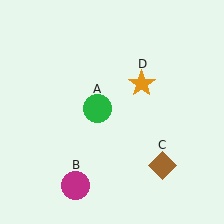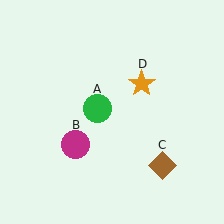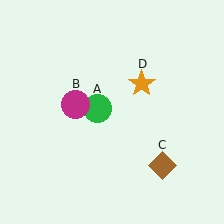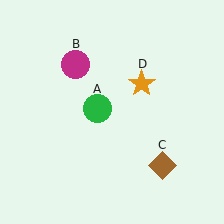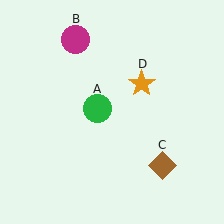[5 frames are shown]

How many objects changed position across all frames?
1 object changed position: magenta circle (object B).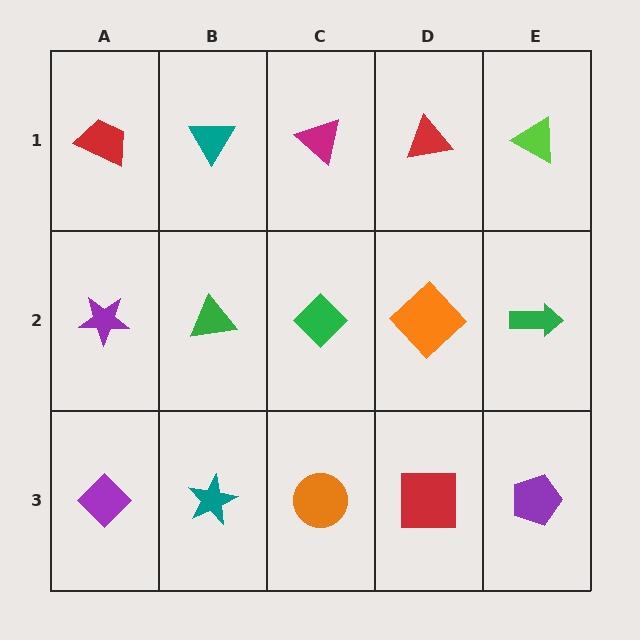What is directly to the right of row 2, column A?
A green triangle.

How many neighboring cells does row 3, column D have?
3.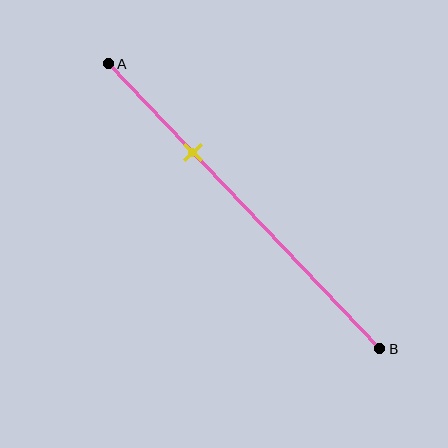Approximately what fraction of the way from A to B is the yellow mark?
The yellow mark is approximately 30% of the way from A to B.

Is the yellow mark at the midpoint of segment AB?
No, the mark is at about 30% from A, not at the 50% midpoint.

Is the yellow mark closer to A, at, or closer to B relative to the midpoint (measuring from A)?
The yellow mark is closer to point A than the midpoint of segment AB.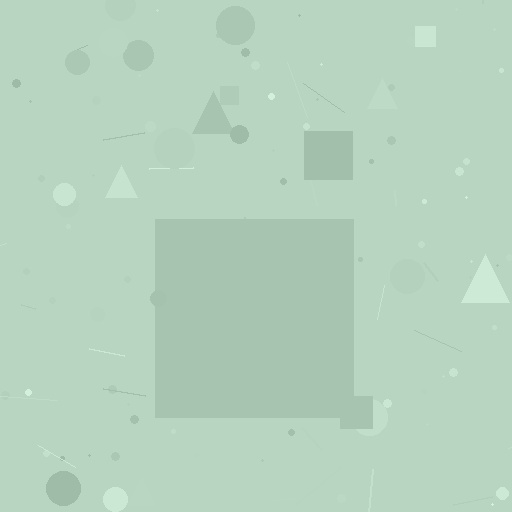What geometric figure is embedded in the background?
A square is embedded in the background.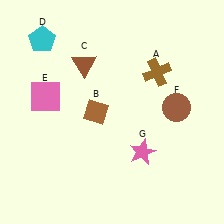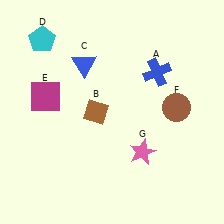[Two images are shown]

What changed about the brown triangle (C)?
In Image 1, C is brown. In Image 2, it changed to blue.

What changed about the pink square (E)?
In Image 1, E is pink. In Image 2, it changed to magenta.